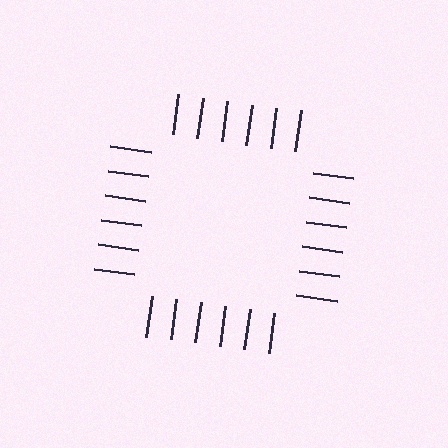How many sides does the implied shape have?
4 sides — the line-ends trace a square.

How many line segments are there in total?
24 — 6 along each of the 4 edges.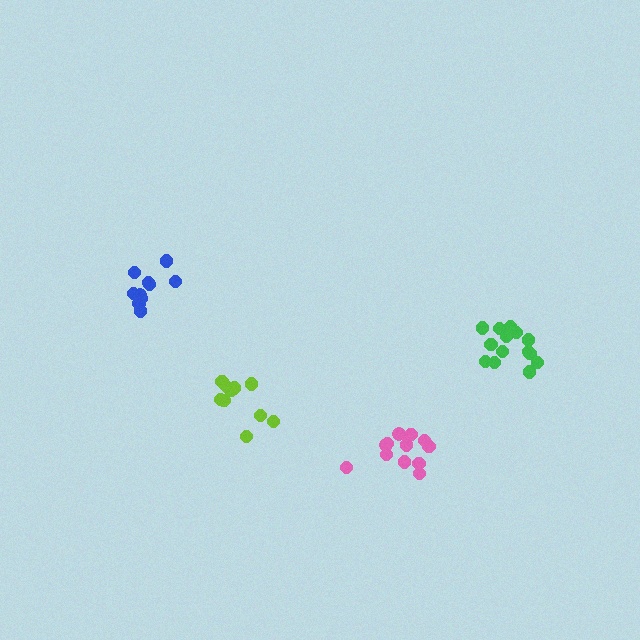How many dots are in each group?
Group 1: 10 dots, Group 2: 11 dots, Group 3: 14 dots, Group 4: 12 dots (47 total).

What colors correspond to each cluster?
The clusters are colored: lime, blue, green, pink.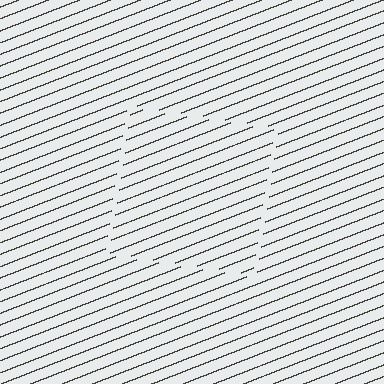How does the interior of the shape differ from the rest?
The interior of the shape contains the same grating, shifted by half a period — the contour is defined by the phase discontinuity where line-ends from the inner and outer gratings abut.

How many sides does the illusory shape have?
4 sides — the line-ends trace a square.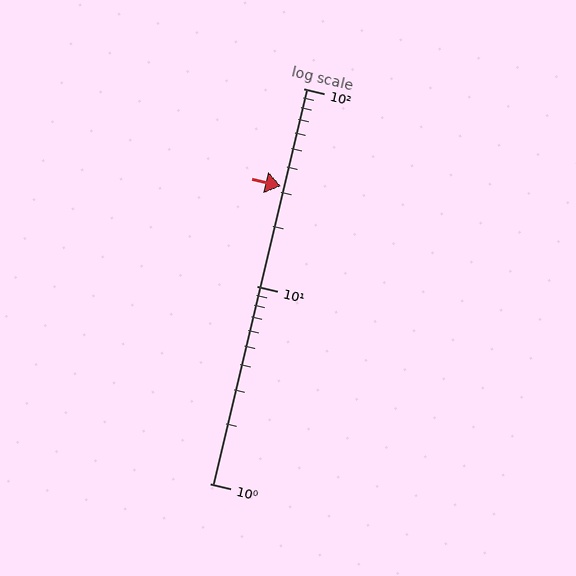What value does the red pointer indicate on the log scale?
The pointer indicates approximately 32.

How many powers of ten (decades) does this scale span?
The scale spans 2 decades, from 1 to 100.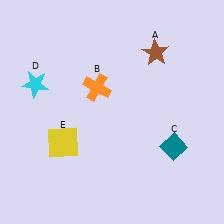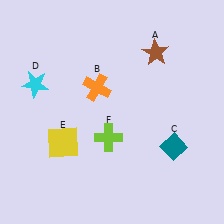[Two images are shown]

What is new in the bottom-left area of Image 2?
A lime cross (F) was added in the bottom-left area of Image 2.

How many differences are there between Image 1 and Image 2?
There is 1 difference between the two images.